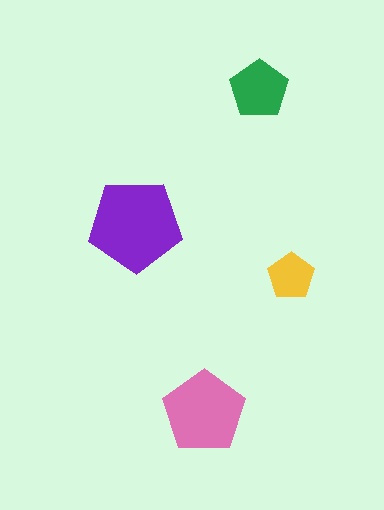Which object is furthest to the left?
The purple pentagon is leftmost.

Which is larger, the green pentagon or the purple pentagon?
The purple one.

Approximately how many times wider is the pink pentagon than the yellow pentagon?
About 1.5 times wider.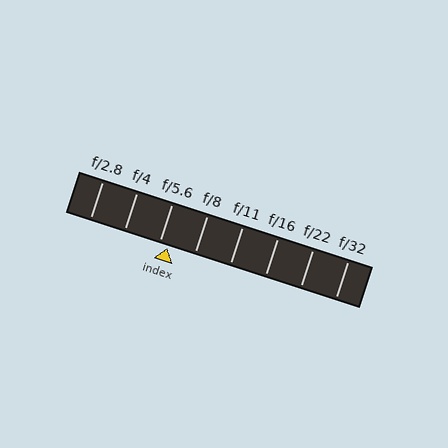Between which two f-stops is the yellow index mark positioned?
The index mark is between f/5.6 and f/8.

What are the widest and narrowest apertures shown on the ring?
The widest aperture shown is f/2.8 and the narrowest is f/32.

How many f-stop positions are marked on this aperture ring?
There are 8 f-stop positions marked.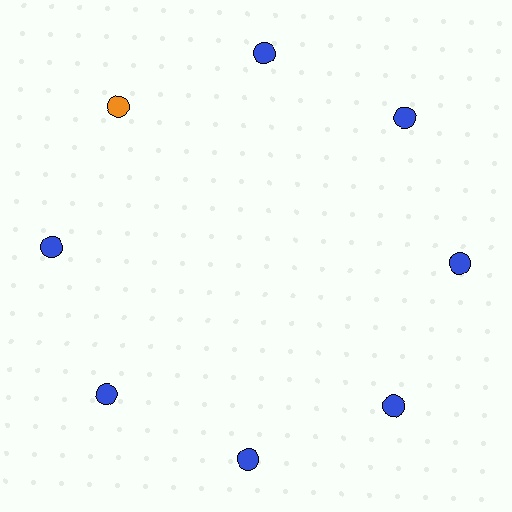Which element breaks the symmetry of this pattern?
The orange circle at roughly the 10 o'clock position breaks the symmetry. All other shapes are blue circles.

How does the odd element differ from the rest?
It has a different color: orange instead of blue.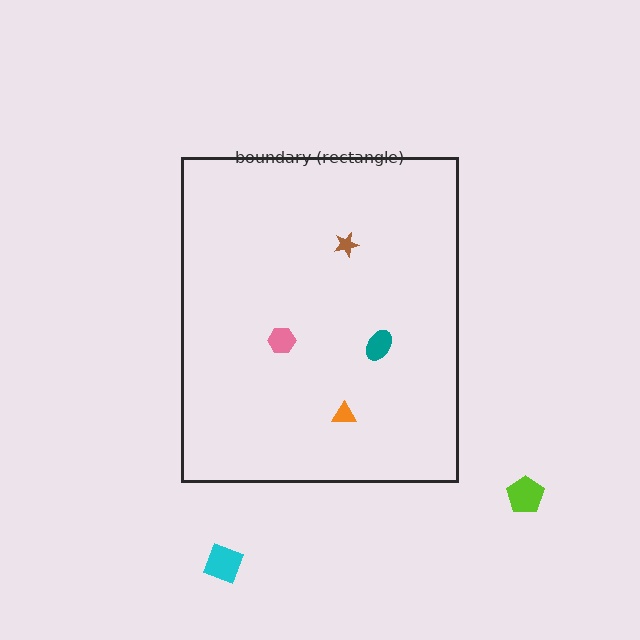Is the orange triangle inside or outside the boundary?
Inside.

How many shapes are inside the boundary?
4 inside, 2 outside.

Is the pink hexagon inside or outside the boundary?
Inside.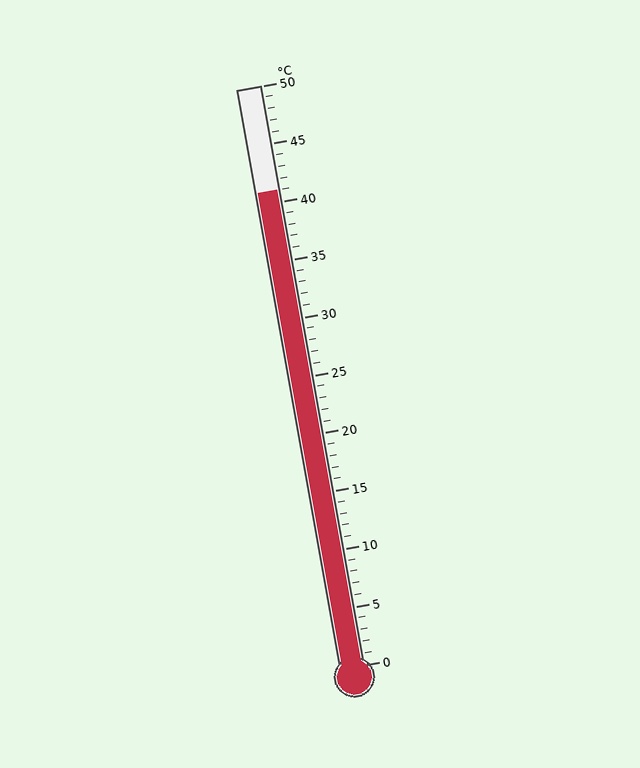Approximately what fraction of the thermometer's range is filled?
The thermometer is filled to approximately 80% of its range.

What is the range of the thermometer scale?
The thermometer scale ranges from 0°C to 50°C.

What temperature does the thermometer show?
The thermometer shows approximately 41°C.